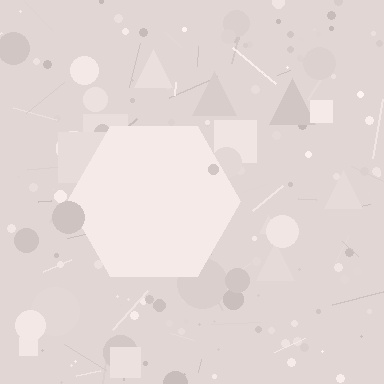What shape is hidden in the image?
A hexagon is hidden in the image.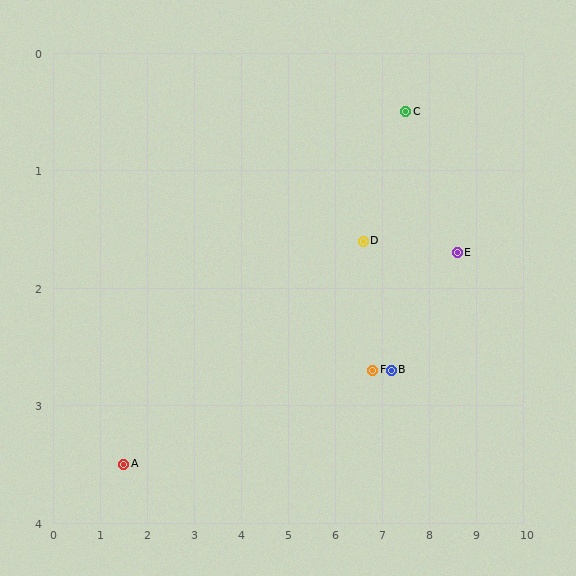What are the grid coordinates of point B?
Point B is at approximately (7.2, 2.7).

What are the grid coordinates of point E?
Point E is at approximately (8.6, 1.7).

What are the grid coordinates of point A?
Point A is at approximately (1.5, 3.5).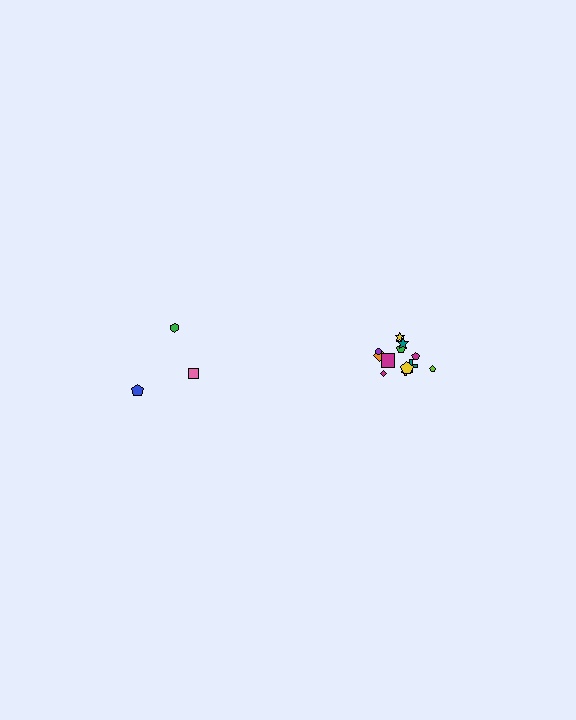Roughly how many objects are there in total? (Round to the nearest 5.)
Roughly 15 objects in total.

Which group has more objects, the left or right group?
The right group.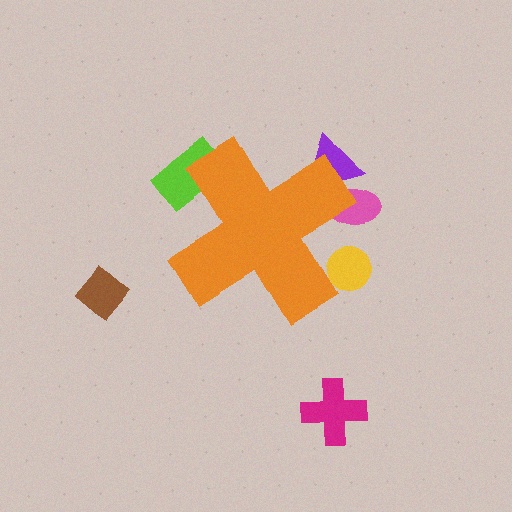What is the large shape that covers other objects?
An orange cross.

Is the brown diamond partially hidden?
No, the brown diamond is fully visible.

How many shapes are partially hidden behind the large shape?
4 shapes are partially hidden.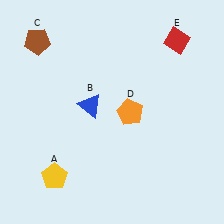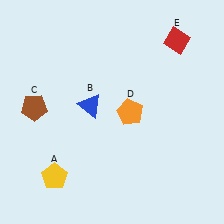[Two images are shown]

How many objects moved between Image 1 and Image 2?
1 object moved between the two images.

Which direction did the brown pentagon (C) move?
The brown pentagon (C) moved down.